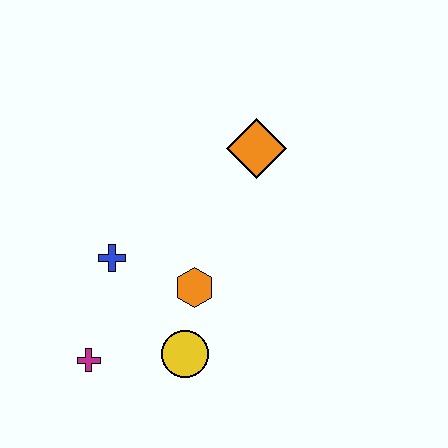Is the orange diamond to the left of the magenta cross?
No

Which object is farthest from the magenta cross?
The orange diamond is farthest from the magenta cross.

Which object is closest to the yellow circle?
The orange hexagon is closest to the yellow circle.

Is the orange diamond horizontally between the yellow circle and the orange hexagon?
No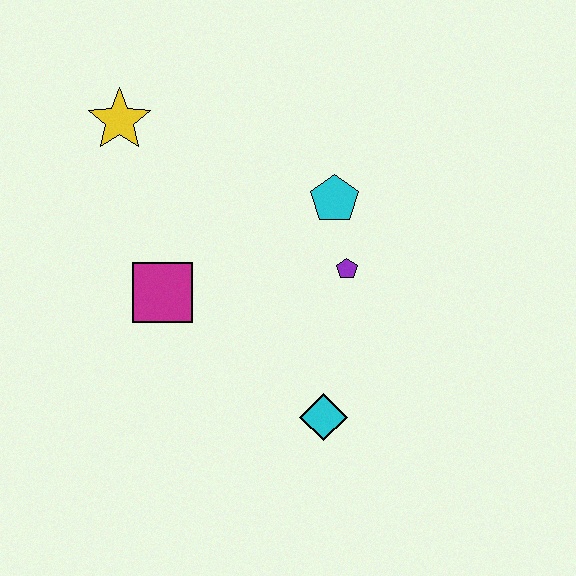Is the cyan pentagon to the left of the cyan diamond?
No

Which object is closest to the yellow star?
The magenta square is closest to the yellow star.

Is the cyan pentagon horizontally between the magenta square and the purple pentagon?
Yes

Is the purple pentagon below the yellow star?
Yes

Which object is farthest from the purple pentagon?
The yellow star is farthest from the purple pentagon.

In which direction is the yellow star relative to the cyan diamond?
The yellow star is above the cyan diamond.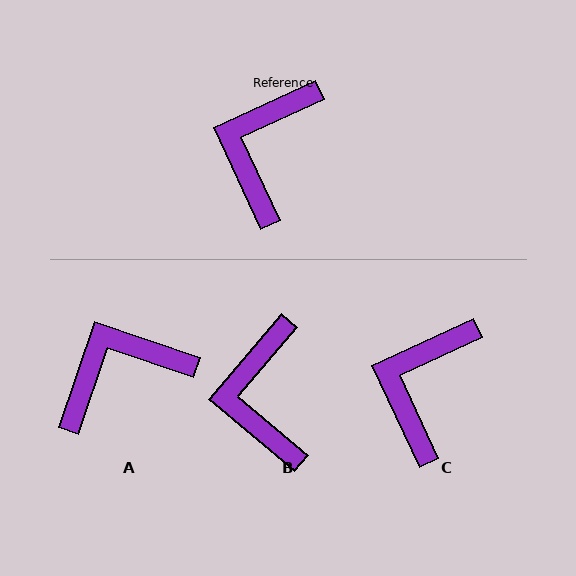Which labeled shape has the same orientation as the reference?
C.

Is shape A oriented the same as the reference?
No, it is off by about 44 degrees.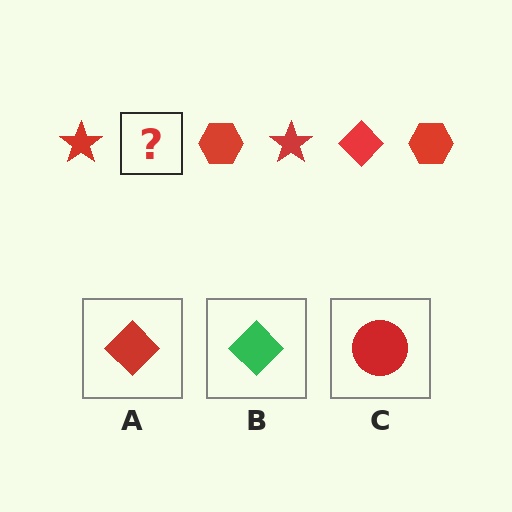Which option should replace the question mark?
Option A.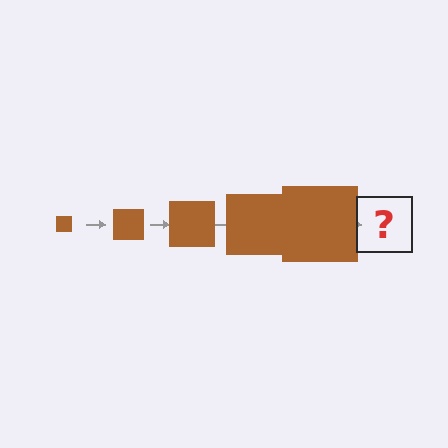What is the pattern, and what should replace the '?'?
The pattern is that the square gets progressively larger each step. The '?' should be a brown square, larger than the previous one.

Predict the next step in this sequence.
The next step is a brown square, larger than the previous one.